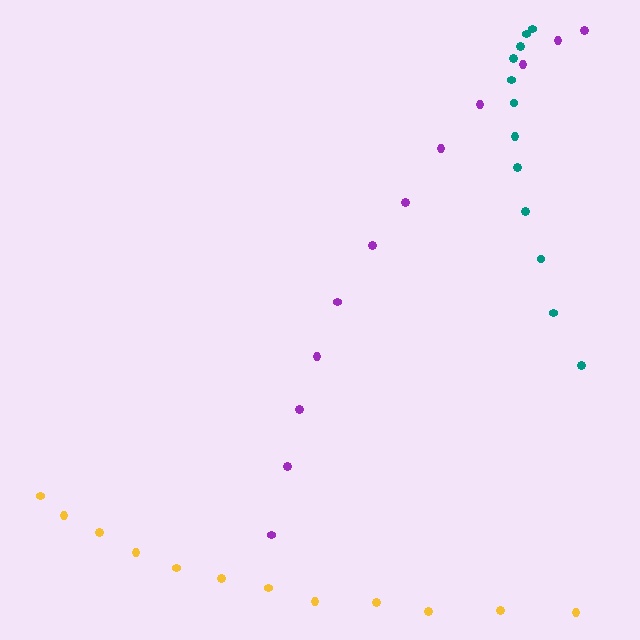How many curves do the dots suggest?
There are 3 distinct paths.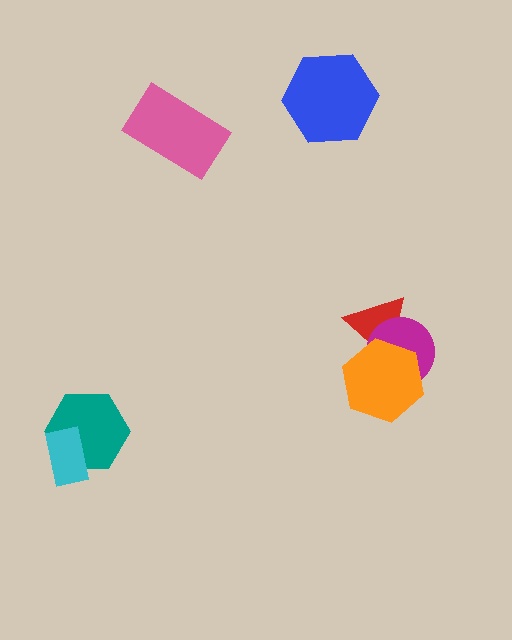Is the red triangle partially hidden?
Yes, it is partially covered by another shape.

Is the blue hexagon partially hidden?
No, no other shape covers it.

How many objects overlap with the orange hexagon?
2 objects overlap with the orange hexagon.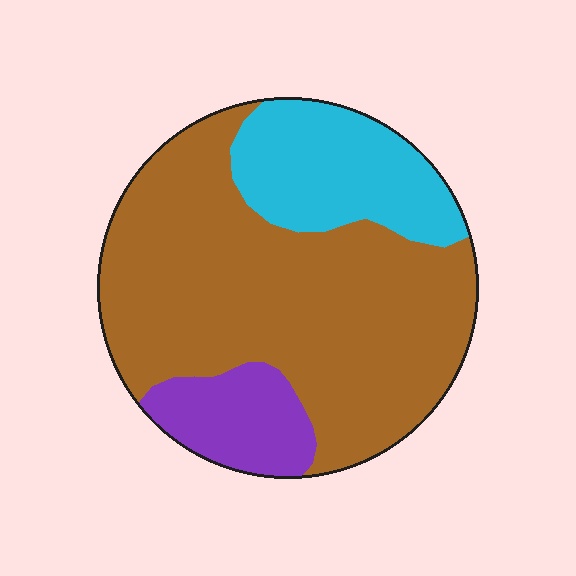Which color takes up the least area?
Purple, at roughly 10%.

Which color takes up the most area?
Brown, at roughly 65%.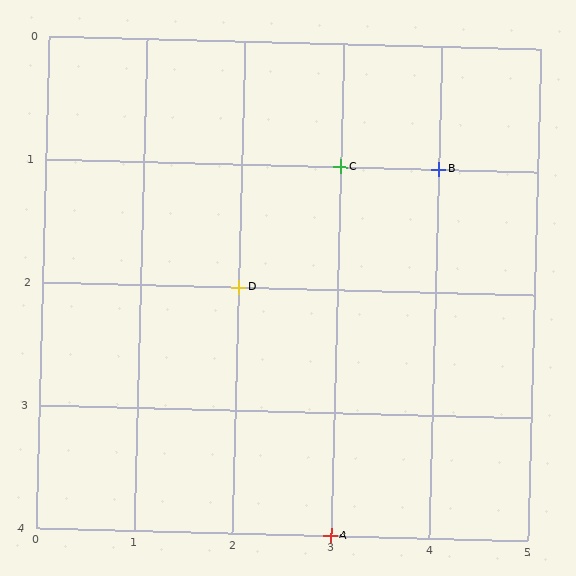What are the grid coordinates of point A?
Point A is at grid coordinates (3, 4).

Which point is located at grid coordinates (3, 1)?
Point C is at (3, 1).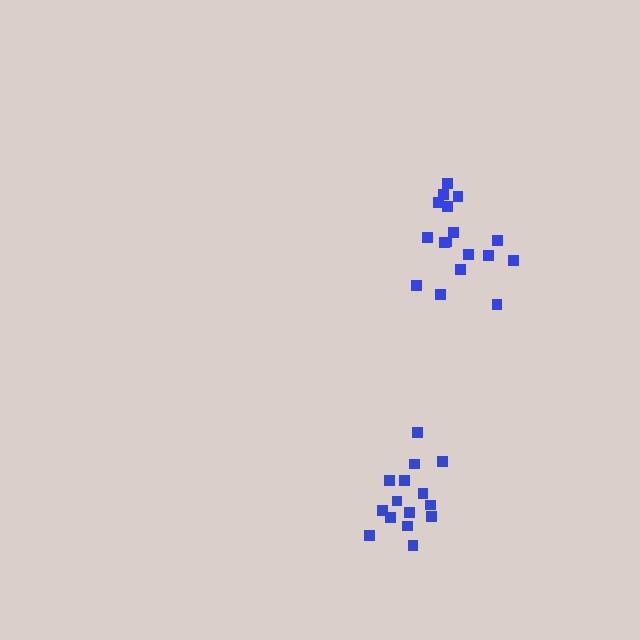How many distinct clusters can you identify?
There are 2 distinct clusters.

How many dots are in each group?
Group 1: 15 dots, Group 2: 17 dots (32 total).